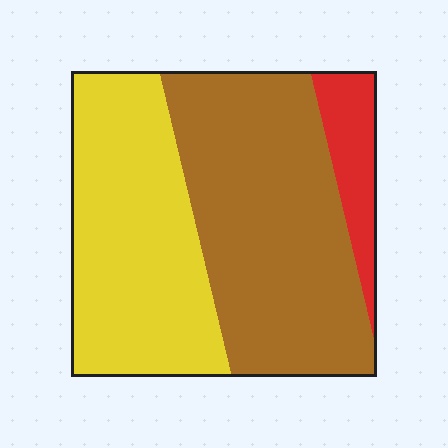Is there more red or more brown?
Brown.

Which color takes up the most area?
Brown, at roughly 50%.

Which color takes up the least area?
Red, at roughly 10%.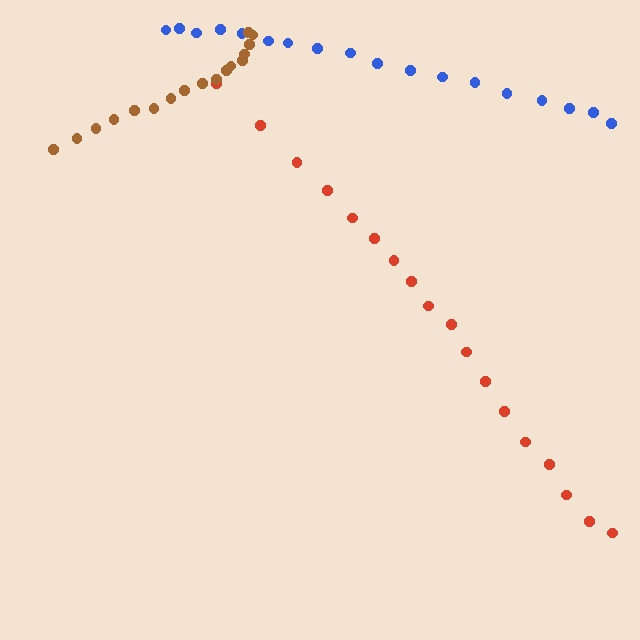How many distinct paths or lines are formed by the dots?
There are 3 distinct paths.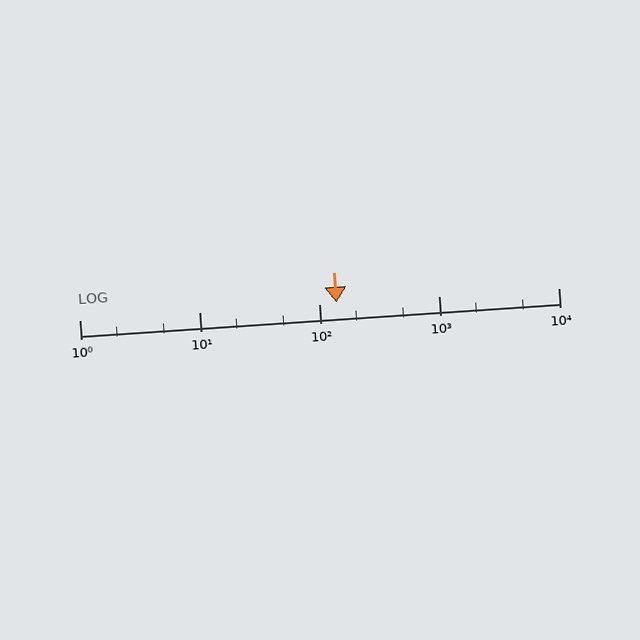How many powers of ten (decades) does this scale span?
The scale spans 4 decades, from 1 to 10000.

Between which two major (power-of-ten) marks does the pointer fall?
The pointer is between 100 and 1000.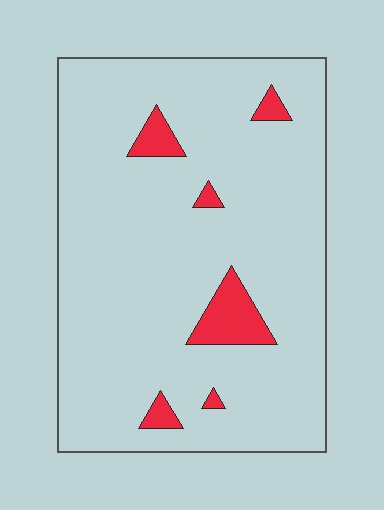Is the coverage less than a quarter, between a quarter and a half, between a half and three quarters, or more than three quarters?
Less than a quarter.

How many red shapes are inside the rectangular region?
6.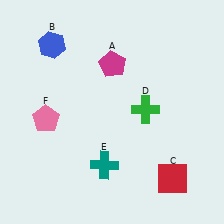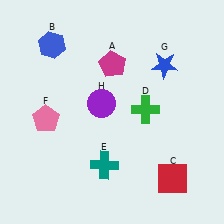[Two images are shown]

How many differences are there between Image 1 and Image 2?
There are 2 differences between the two images.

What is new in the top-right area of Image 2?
A blue star (G) was added in the top-right area of Image 2.